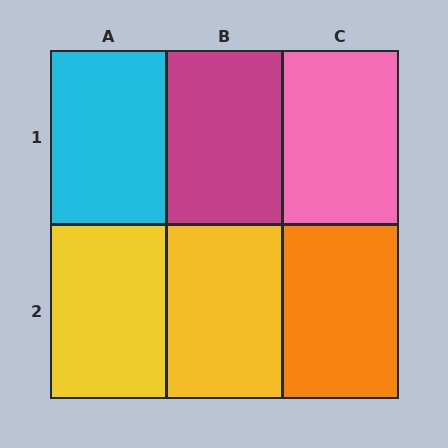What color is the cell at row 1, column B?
Magenta.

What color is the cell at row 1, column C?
Pink.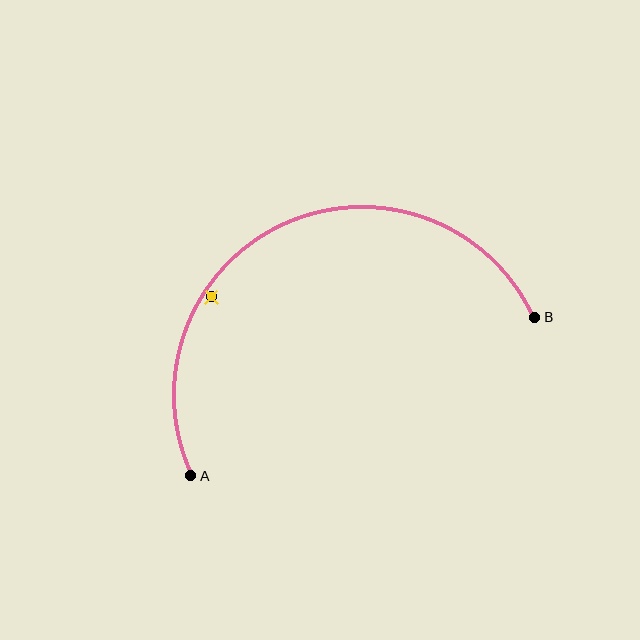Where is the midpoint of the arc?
The arc midpoint is the point on the curve farthest from the straight line joining A and B. It sits above that line.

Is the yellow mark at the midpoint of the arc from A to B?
No — the yellow mark does not lie on the arc at all. It sits slightly inside the curve.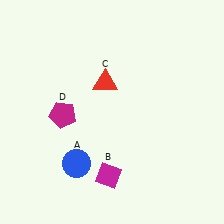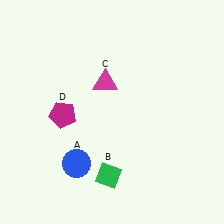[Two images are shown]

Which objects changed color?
B changed from magenta to green. C changed from red to magenta.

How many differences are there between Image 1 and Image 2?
There are 2 differences between the two images.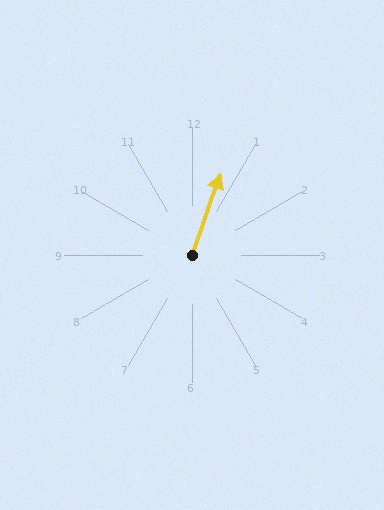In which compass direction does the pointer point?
North.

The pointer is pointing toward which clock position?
Roughly 1 o'clock.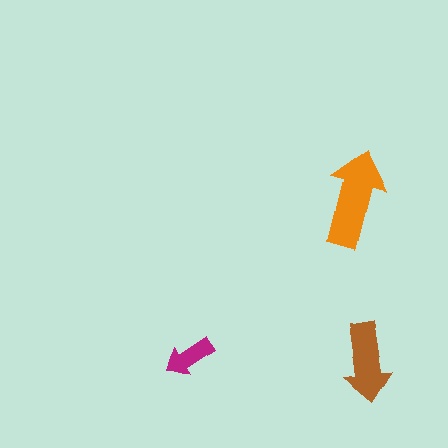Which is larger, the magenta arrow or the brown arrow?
The brown one.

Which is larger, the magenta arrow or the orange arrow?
The orange one.